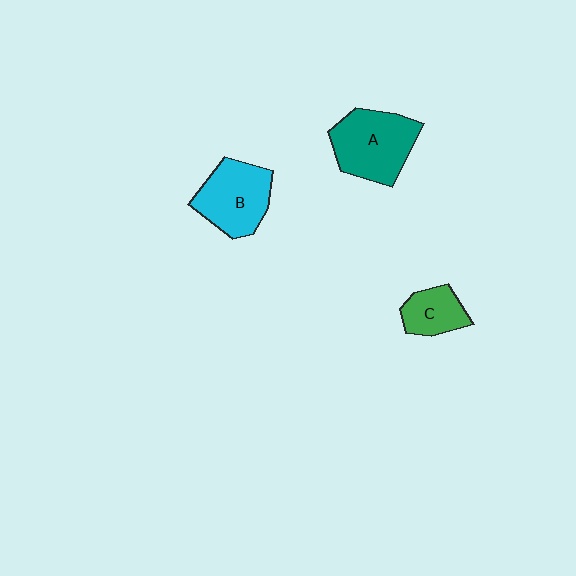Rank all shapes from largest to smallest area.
From largest to smallest: A (teal), B (cyan), C (green).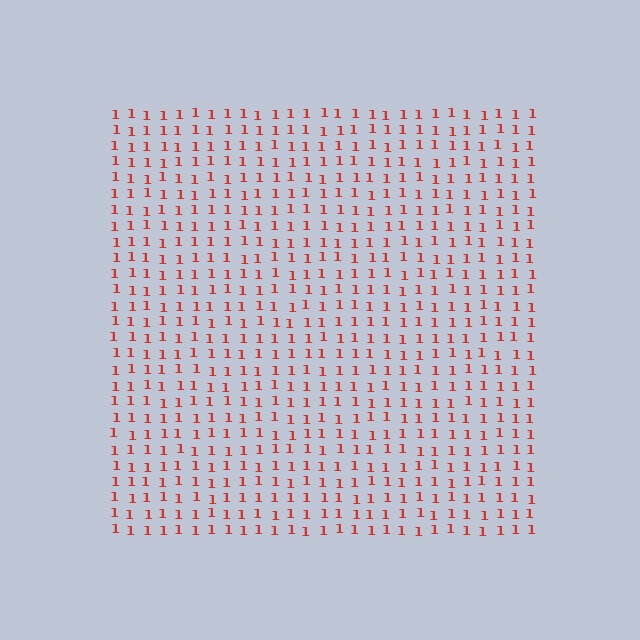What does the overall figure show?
The overall figure shows a square.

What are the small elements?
The small elements are digit 1's.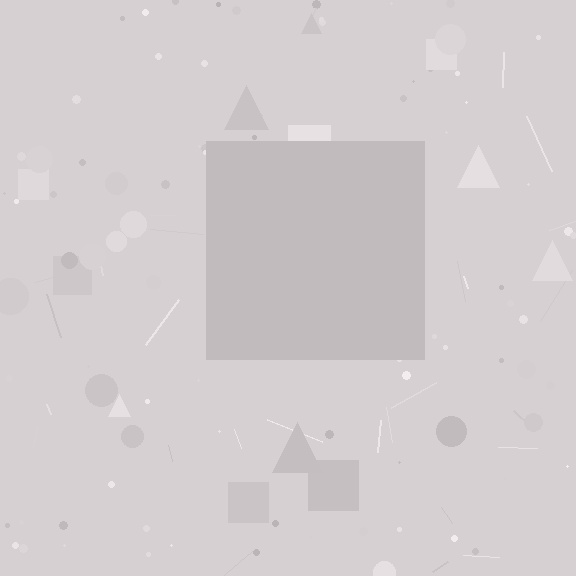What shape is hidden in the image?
A square is hidden in the image.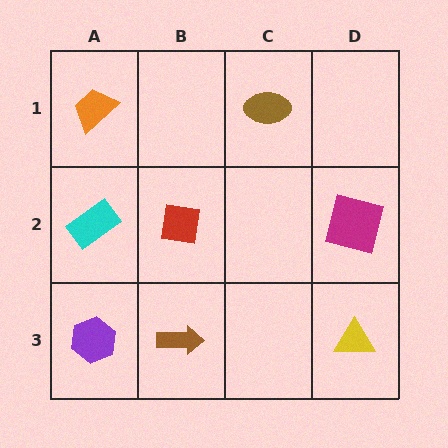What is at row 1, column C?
A brown ellipse.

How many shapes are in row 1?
2 shapes.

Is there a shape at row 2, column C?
No, that cell is empty.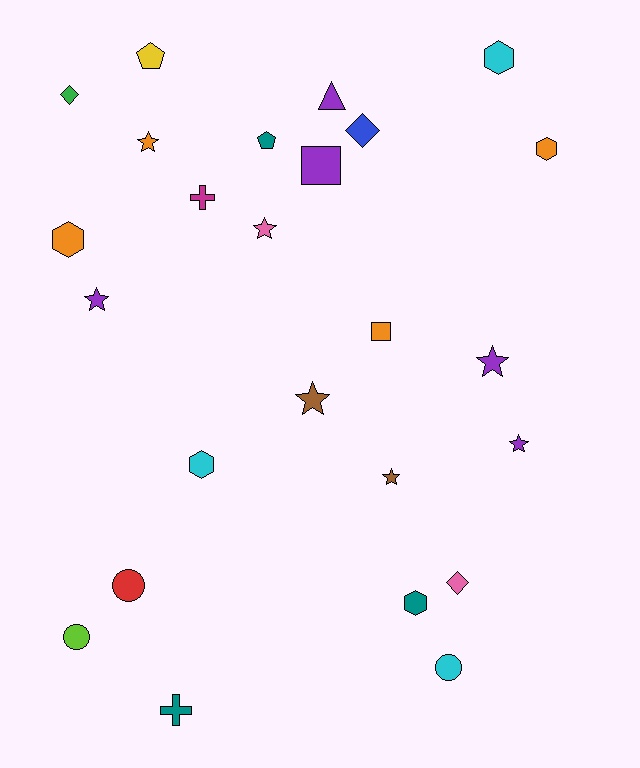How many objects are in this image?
There are 25 objects.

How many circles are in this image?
There are 3 circles.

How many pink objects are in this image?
There are 2 pink objects.